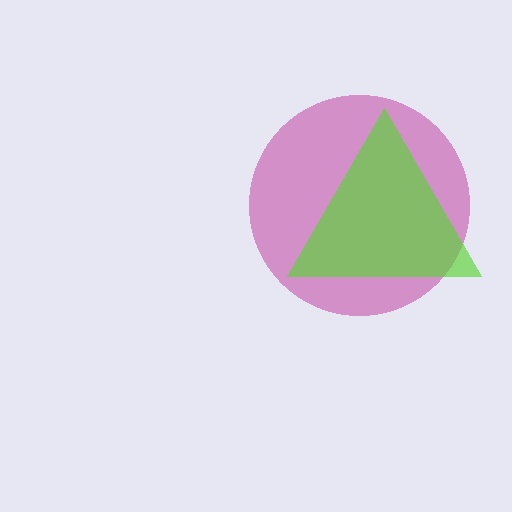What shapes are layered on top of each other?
The layered shapes are: a magenta circle, a lime triangle.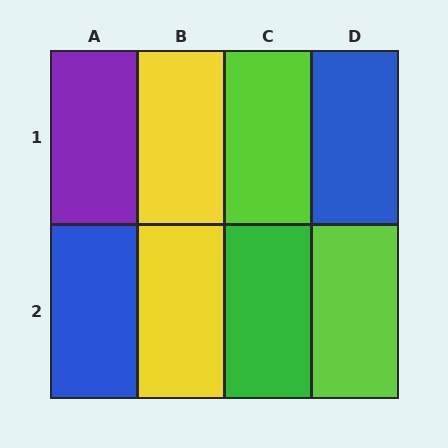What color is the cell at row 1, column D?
Blue.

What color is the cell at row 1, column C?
Lime.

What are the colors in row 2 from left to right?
Blue, yellow, green, lime.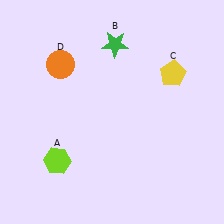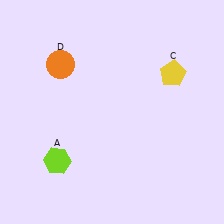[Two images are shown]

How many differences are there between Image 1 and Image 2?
There is 1 difference between the two images.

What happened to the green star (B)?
The green star (B) was removed in Image 2. It was in the top-right area of Image 1.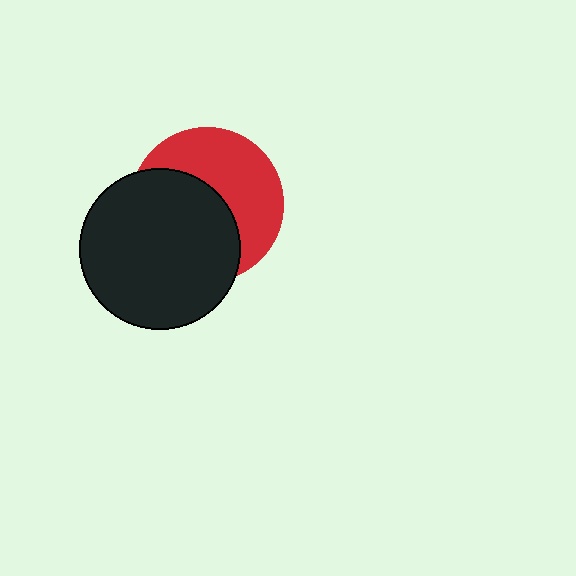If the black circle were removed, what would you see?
You would see the complete red circle.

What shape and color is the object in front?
The object in front is a black circle.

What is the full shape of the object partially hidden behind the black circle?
The partially hidden object is a red circle.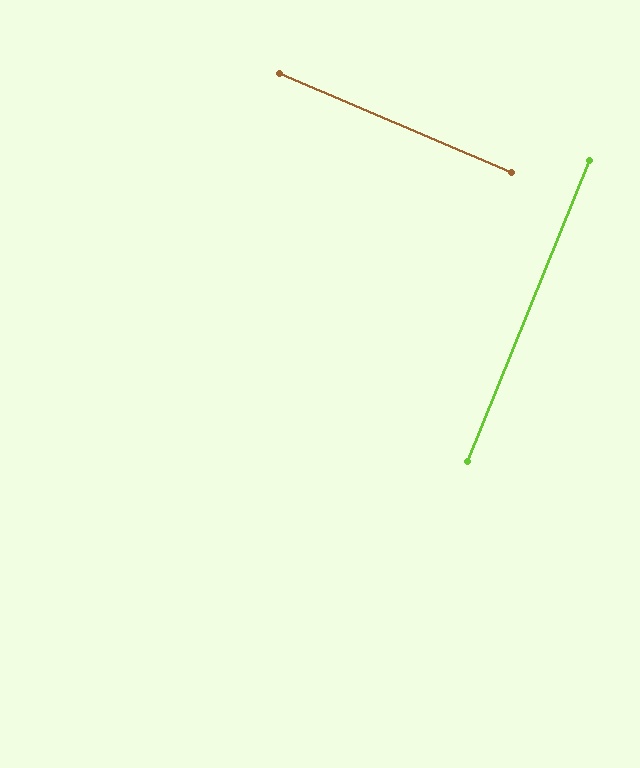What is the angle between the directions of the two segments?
Approximately 89 degrees.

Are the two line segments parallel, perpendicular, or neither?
Perpendicular — they meet at approximately 89°.